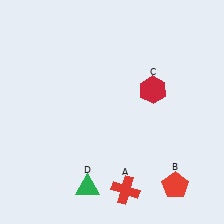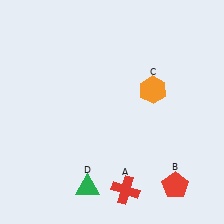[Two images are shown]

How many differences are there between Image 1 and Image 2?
There is 1 difference between the two images.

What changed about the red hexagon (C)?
In Image 1, C is red. In Image 2, it changed to orange.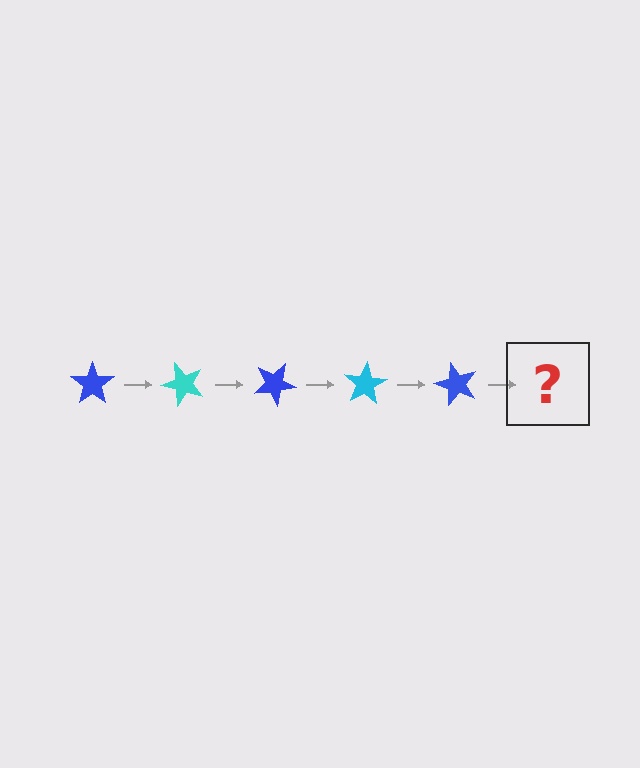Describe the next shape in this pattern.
It should be a cyan star, rotated 250 degrees from the start.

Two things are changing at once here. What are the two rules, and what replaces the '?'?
The two rules are that it rotates 50 degrees each step and the color cycles through blue and cyan. The '?' should be a cyan star, rotated 250 degrees from the start.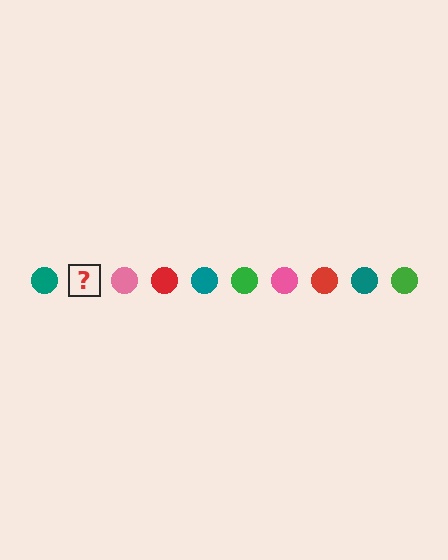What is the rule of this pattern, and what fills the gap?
The rule is that the pattern cycles through teal, green, pink, red circles. The gap should be filled with a green circle.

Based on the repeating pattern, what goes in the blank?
The blank should be a green circle.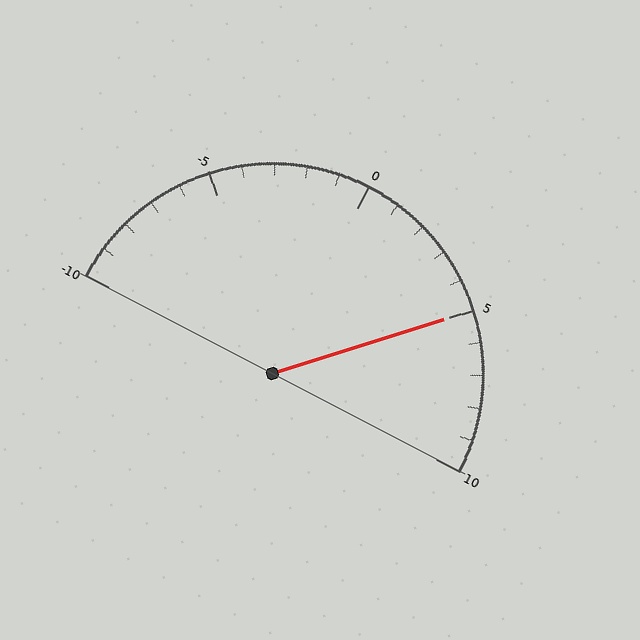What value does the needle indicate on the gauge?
The needle indicates approximately 5.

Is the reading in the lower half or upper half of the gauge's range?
The reading is in the upper half of the range (-10 to 10).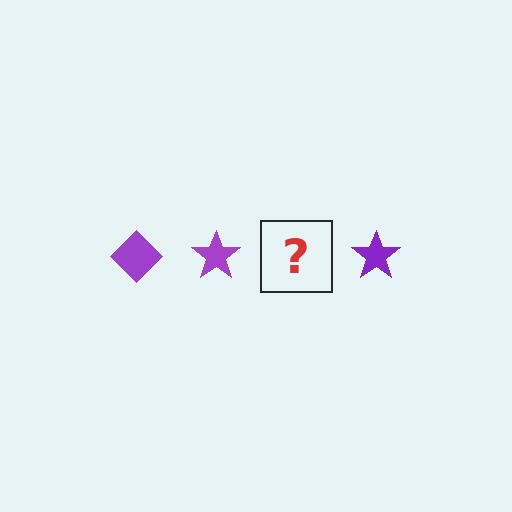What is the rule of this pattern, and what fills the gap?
The rule is that the pattern cycles through diamond, star shapes in purple. The gap should be filled with a purple diamond.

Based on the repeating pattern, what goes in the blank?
The blank should be a purple diamond.